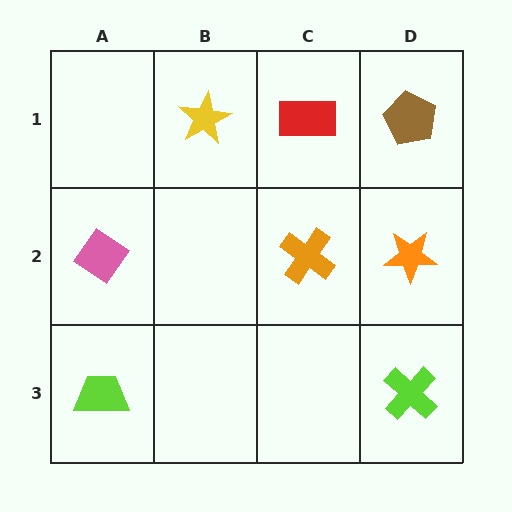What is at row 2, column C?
An orange cross.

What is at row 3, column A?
A lime trapezoid.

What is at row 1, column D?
A brown pentagon.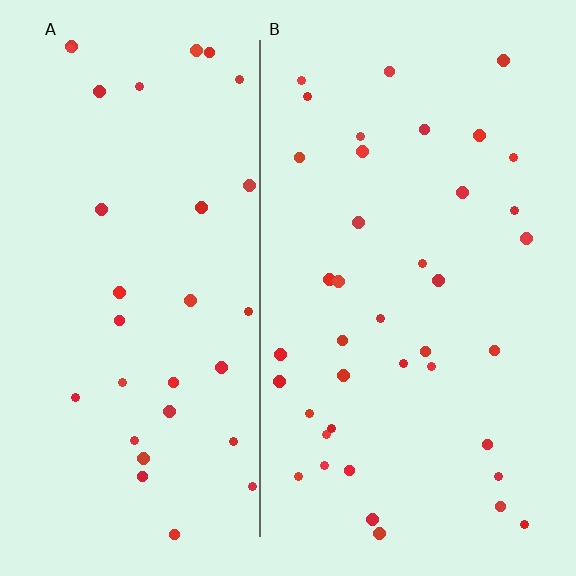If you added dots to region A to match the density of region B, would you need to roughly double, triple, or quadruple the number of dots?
Approximately double.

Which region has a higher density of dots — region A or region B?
B (the right).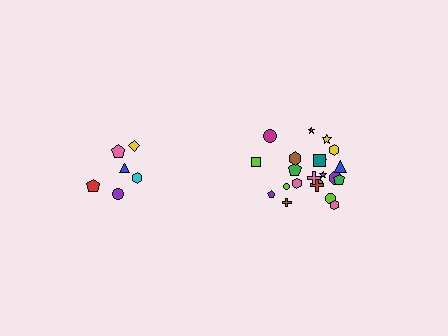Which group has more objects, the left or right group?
The right group.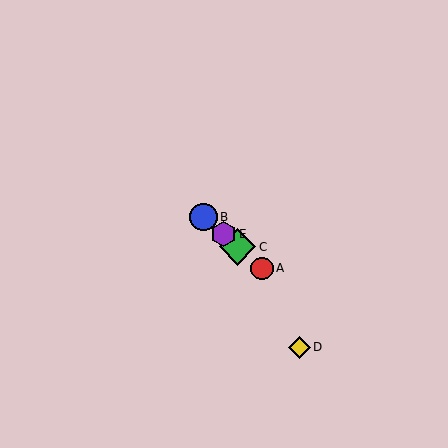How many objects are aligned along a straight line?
4 objects (A, B, C, E) are aligned along a straight line.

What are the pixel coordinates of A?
Object A is at (262, 268).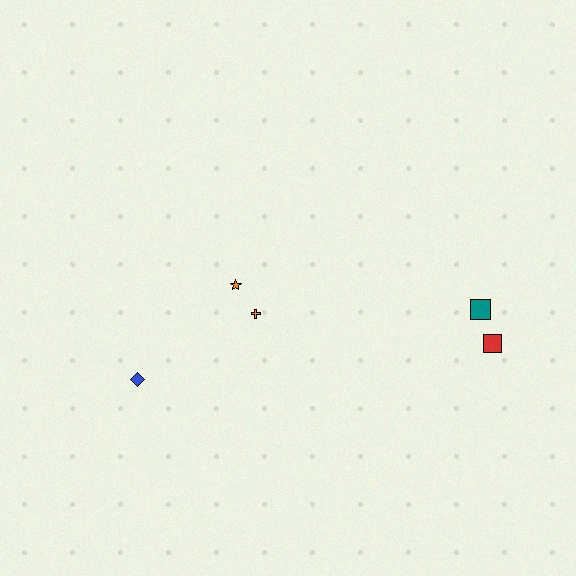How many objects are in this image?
There are 5 objects.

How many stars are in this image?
There is 1 star.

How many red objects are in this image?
There is 1 red object.